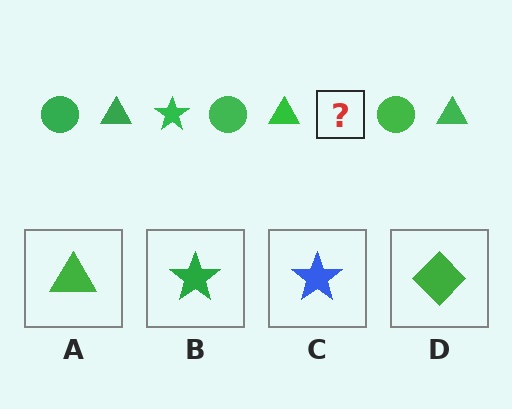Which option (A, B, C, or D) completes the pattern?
B.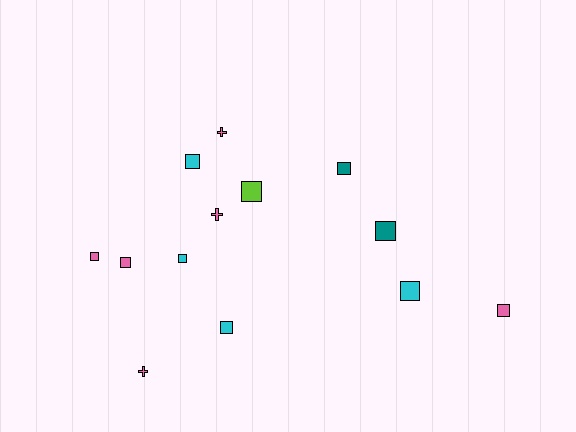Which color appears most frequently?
Pink, with 6 objects.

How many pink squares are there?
There are 3 pink squares.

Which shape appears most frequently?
Square, with 10 objects.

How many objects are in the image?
There are 13 objects.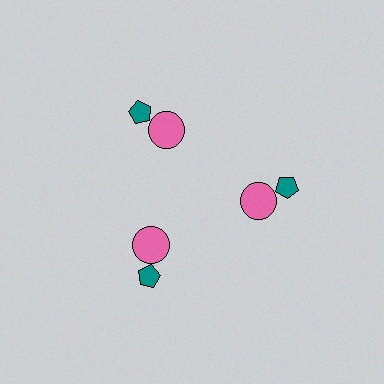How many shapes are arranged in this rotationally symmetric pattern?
There are 6 shapes, arranged in 3 groups of 2.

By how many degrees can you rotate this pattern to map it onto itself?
The pattern maps onto itself every 120 degrees of rotation.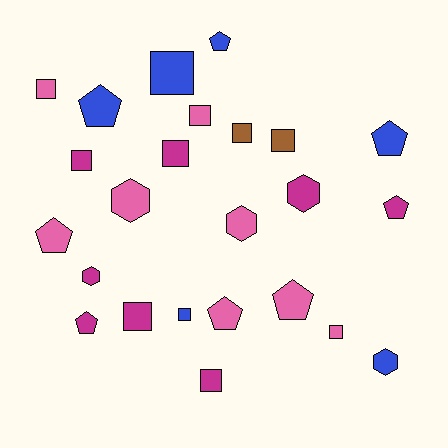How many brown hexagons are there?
There are no brown hexagons.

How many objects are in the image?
There are 24 objects.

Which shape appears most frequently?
Square, with 11 objects.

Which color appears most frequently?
Pink, with 8 objects.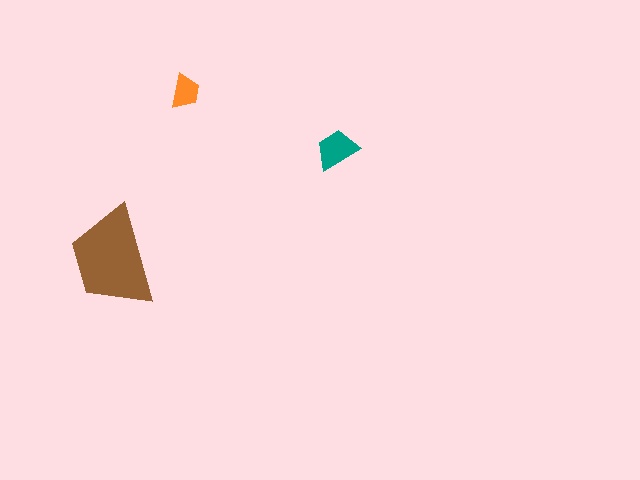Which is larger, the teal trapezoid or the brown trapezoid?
The brown one.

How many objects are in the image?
There are 3 objects in the image.